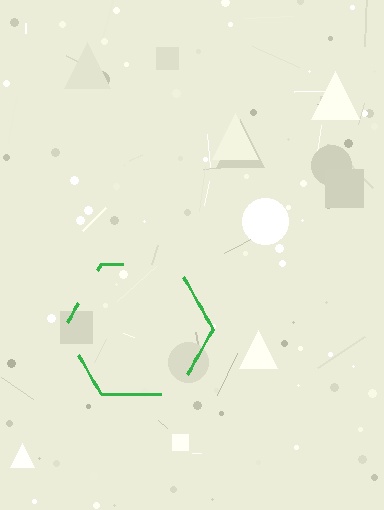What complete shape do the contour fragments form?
The contour fragments form a hexagon.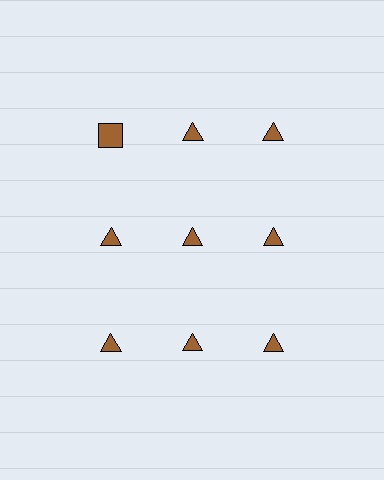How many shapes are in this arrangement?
There are 9 shapes arranged in a grid pattern.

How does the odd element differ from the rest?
It has a different shape: square instead of triangle.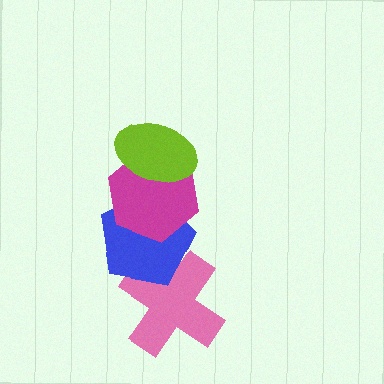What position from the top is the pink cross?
The pink cross is 4th from the top.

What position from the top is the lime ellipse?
The lime ellipse is 1st from the top.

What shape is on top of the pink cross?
The blue pentagon is on top of the pink cross.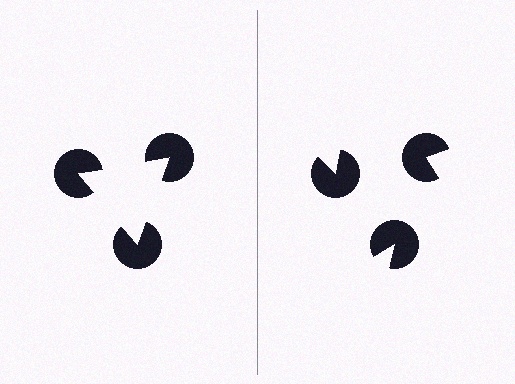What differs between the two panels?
The pac-man discs are positioned identically on both sides; only the wedge orientations differ. On the left they align to a triangle; on the right they are misaligned.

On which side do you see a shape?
An illusory triangle appears on the left side. On the right side the wedge cuts are rotated, so no coherent shape forms.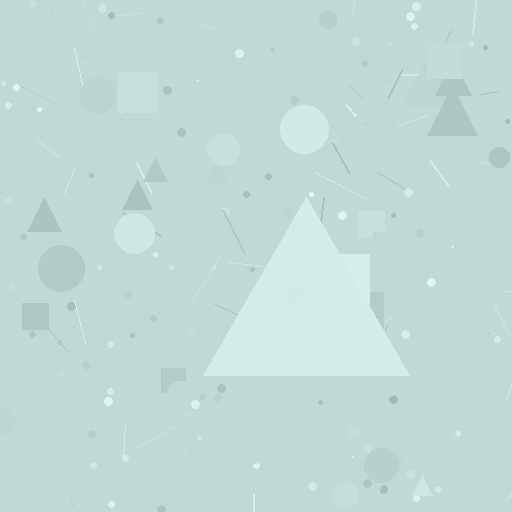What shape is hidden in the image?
A triangle is hidden in the image.